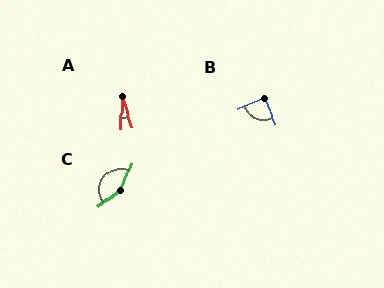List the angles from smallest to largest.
A (18°), B (91°), C (150°).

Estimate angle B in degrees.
Approximately 91 degrees.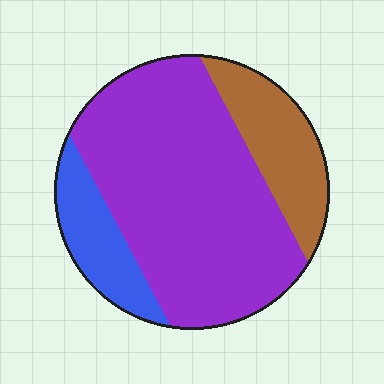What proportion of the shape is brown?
Brown covers around 20% of the shape.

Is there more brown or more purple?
Purple.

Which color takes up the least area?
Blue, at roughly 15%.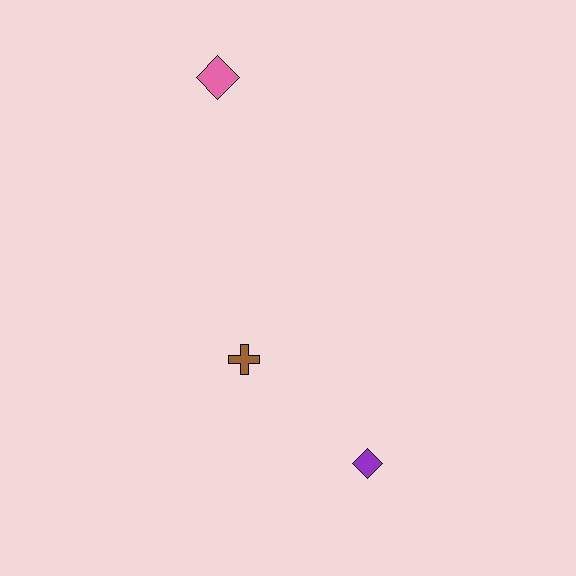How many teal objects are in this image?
There are no teal objects.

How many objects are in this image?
There are 3 objects.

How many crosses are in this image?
There is 1 cross.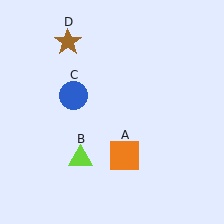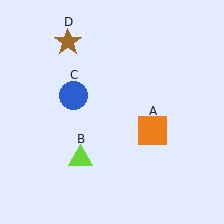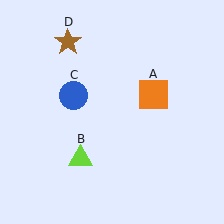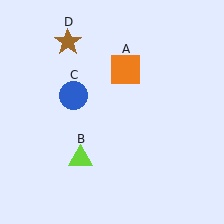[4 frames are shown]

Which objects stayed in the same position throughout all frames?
Lime triangle (object B) and blue circle (object C) and brown star (object D) remained stationary.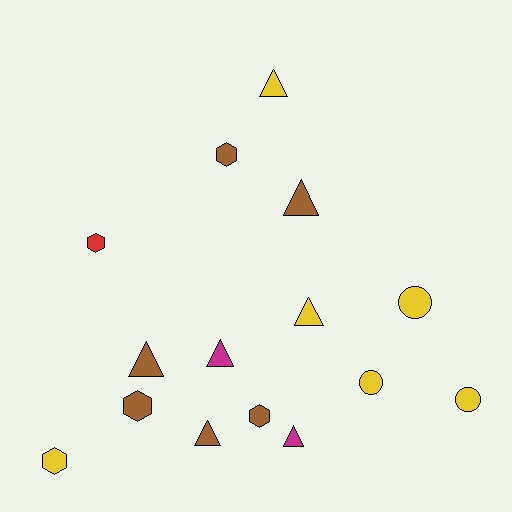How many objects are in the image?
There are 15 objects.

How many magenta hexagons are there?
There are no magenta hexagons.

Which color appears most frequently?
Brown, with 6 objects.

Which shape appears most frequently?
Triangle, with 7 objects.